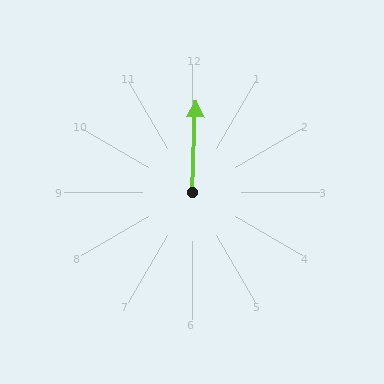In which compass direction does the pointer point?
North.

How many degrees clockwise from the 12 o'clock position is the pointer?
Approximately 2 degrees.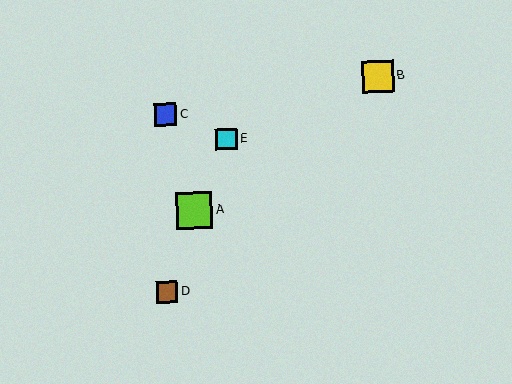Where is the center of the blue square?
The center of the blue square is at (165, 114).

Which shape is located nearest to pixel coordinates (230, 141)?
The cyan square (labeled E) at (227, 139) is nearest to that location.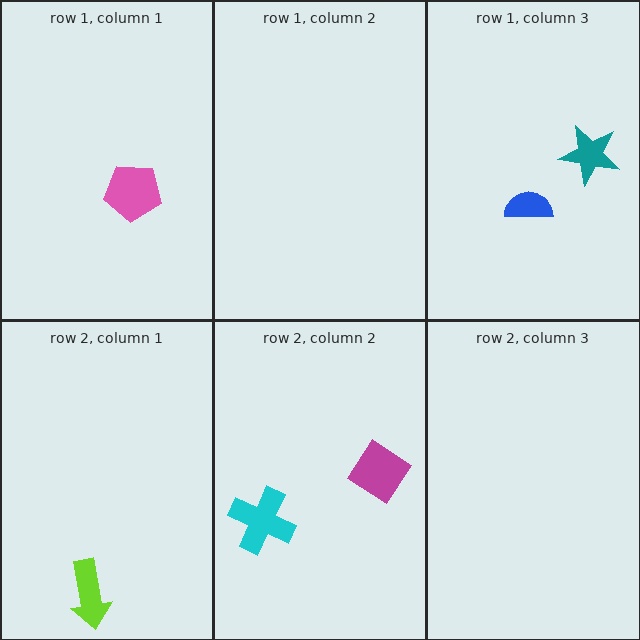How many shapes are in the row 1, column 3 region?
2.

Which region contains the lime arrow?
The row 2, column 1 region.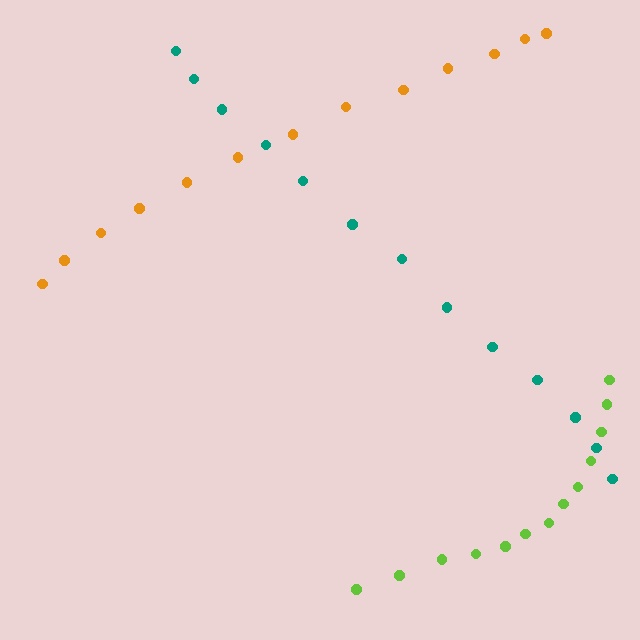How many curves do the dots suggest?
There are 3 distinct paths.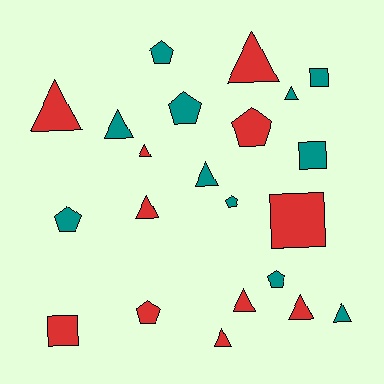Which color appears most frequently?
Teal, with 11 objects.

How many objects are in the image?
There are 22 objects.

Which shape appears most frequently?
Triangle, with 11 objects.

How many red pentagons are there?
There are 2 red pentagons.